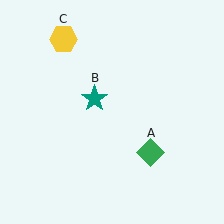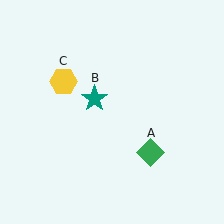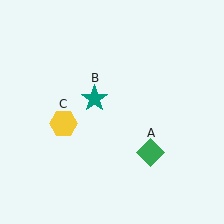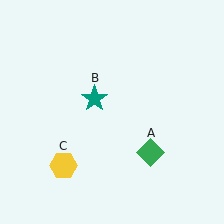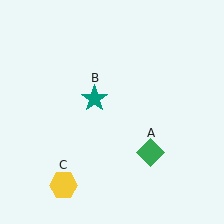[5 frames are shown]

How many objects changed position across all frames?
1 object changed position: yellow hexagon (object C).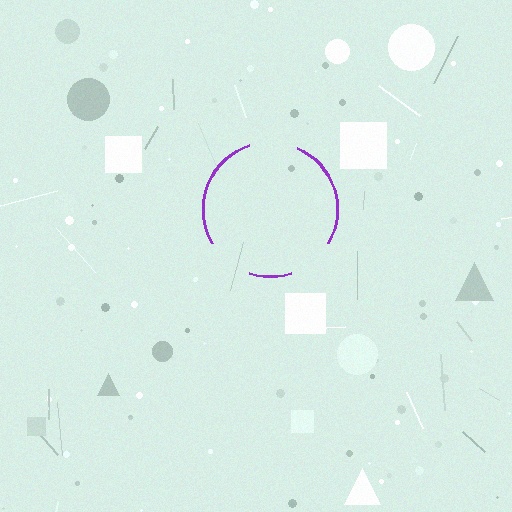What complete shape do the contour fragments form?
The contour fragments form a circle.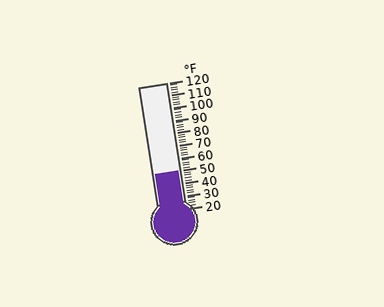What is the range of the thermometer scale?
The thermometer scale ranges from 20°F to 120°F.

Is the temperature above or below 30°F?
The temperature is above 30°F.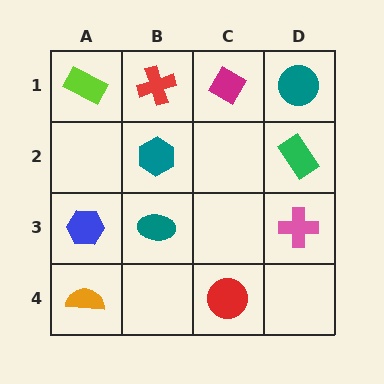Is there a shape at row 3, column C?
No, that cell is empty.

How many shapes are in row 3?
3 shapes.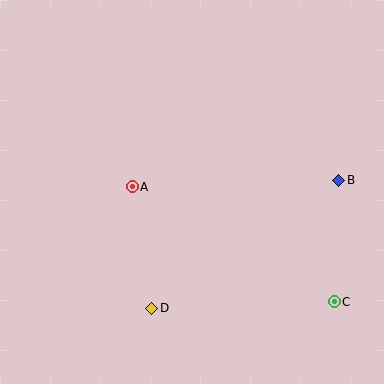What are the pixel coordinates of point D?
Point D is at (152, 309).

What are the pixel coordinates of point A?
Point A is at (132, 187).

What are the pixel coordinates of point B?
Point B is at (339, 180).